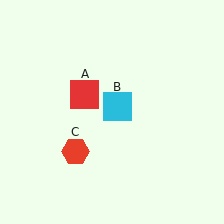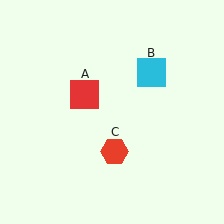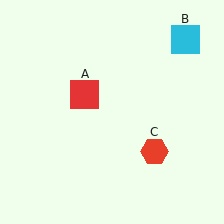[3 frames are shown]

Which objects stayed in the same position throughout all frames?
Red square (object A) remained stationary.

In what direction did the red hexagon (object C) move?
The red hexagon (object C) moved right.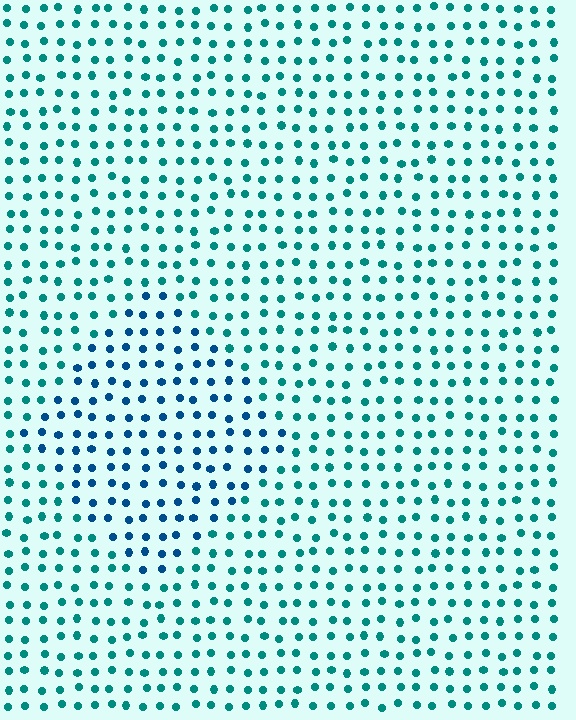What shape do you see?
I see a diamond.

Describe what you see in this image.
The image is filled with small teal elements in a uniform arrangement. A diamond-shaped region is visible where the elements are tinted to a slightly different hue, forming a subtle color boundary.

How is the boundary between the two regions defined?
The boundary is defined purely by a slight shift in hue (about 33 degrees). Spacing, size, and orientation are identical on both sides.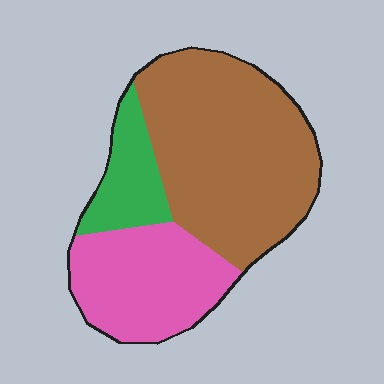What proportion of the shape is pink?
Pink takes up between a quarter and a half of the shape.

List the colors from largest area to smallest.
From largest to smallest: brown, pink, green.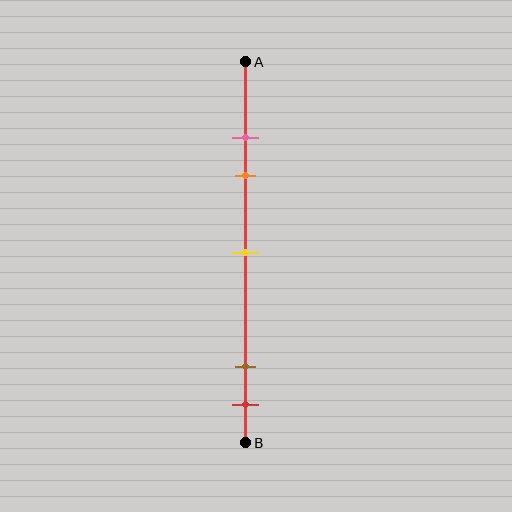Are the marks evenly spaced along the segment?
No, the marks are not evenly spaced.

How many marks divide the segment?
There are 5 marks dividing the segment.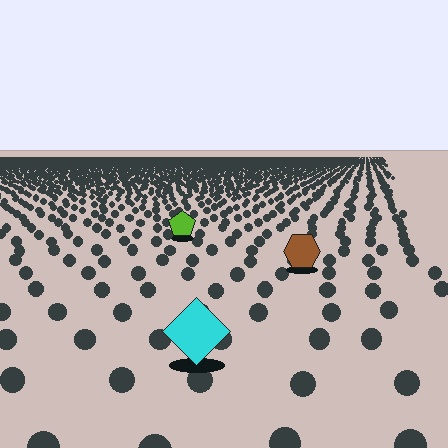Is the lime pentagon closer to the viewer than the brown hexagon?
No. The brown hexagon is closer — you can tell from the texture gradient: the ground texture is coarser near it.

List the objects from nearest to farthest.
From nearest to farthest: the cyan diamond, the brown hexagon, the lime pentagon.